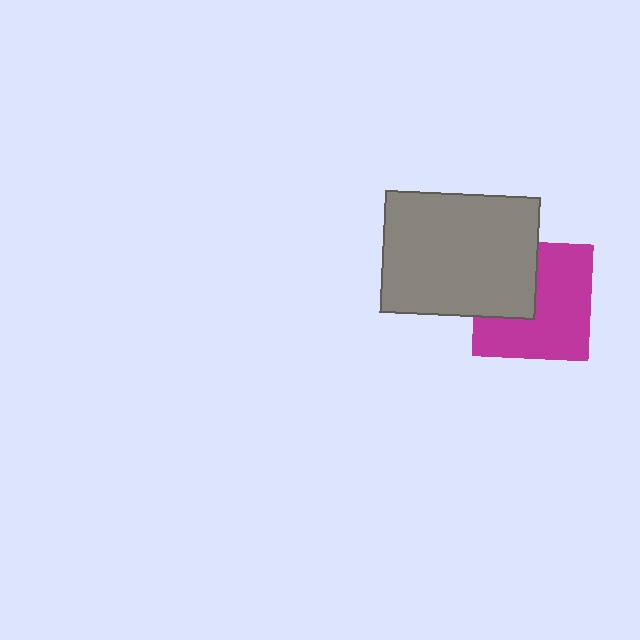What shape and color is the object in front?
The object in front is a gray rectangle.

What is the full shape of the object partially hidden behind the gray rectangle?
The partially hidden object is a magenta square.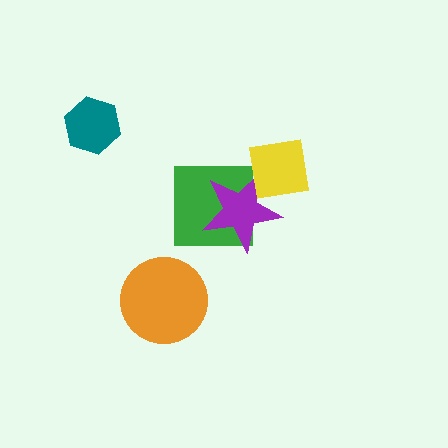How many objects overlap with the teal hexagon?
0 objects overlap with the teal hexagon.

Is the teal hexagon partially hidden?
No, no other shape covers it.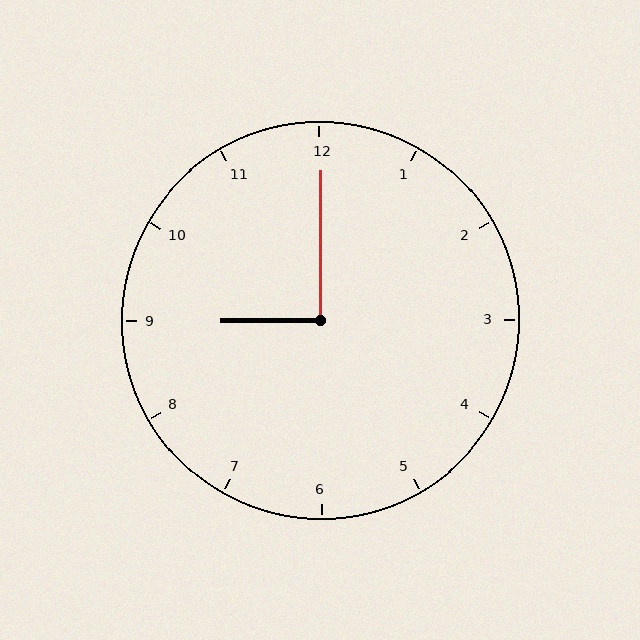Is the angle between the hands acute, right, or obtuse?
It is right.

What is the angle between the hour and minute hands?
Approximately 90 degrees.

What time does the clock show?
9:00.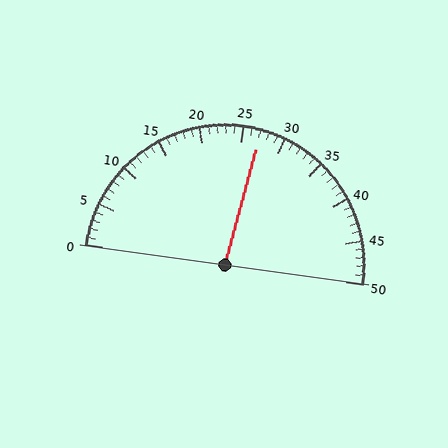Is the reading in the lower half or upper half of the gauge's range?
The reading is in the upper half of the range (0 to 50).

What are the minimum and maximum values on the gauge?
The gauge ranges from 0 to 50.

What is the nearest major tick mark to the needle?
The nearest major tick mark is 25.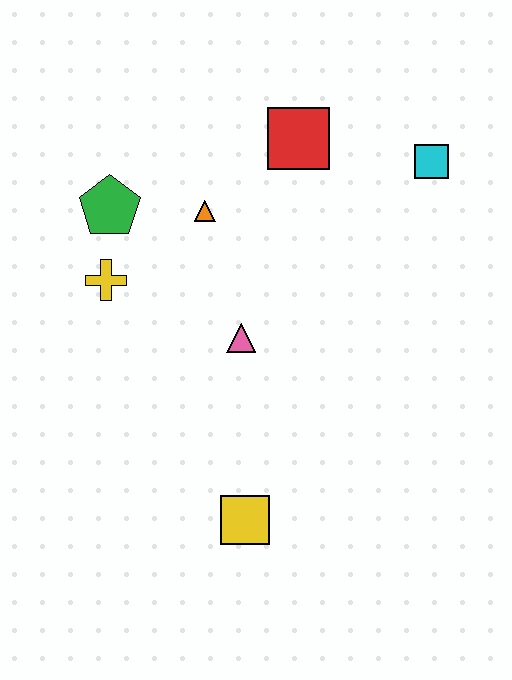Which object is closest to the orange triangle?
The green pentagon is closest to the orange triangle.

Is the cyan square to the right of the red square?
Yes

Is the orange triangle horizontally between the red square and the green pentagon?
Yes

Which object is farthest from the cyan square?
The yellow square is farthest from the cyan square.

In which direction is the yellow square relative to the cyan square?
The yellow square is below the cyan square.